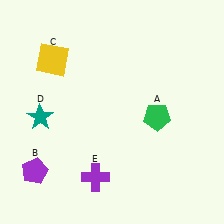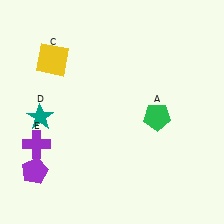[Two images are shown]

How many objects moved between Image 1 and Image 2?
1 object moved between the two images.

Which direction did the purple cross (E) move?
The purple cross (E) moved left.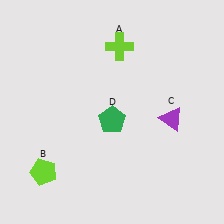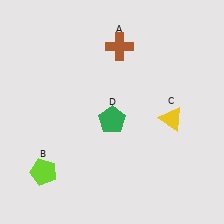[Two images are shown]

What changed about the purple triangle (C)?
In Image 1, C is purple. In Image 2, it changed to yellow.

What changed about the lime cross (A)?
In Image 1, A is lime. In Image 2, it changed to brown.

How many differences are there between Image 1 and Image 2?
There are 2 differences between the two images.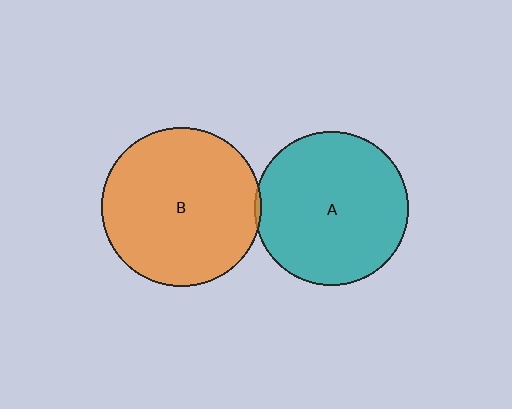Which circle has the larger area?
Circle B (orange).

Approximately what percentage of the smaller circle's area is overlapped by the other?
Approximately 5%.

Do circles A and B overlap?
Yes.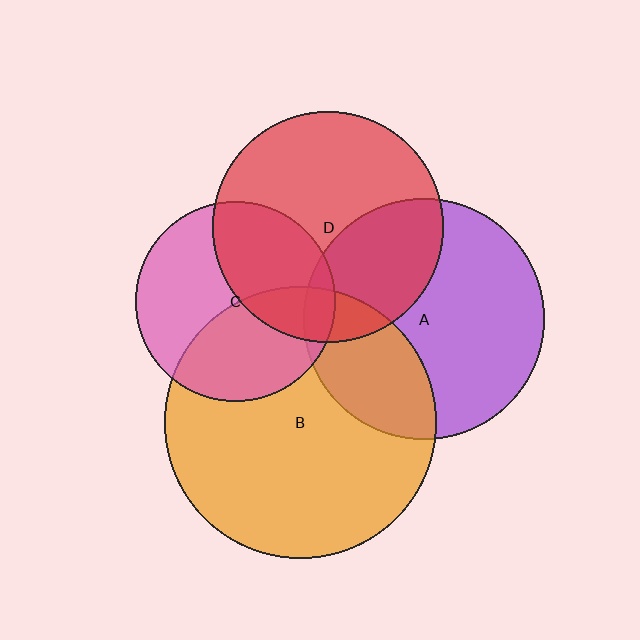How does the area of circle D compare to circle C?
Approximately 1.3 times.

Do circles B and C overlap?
Yes.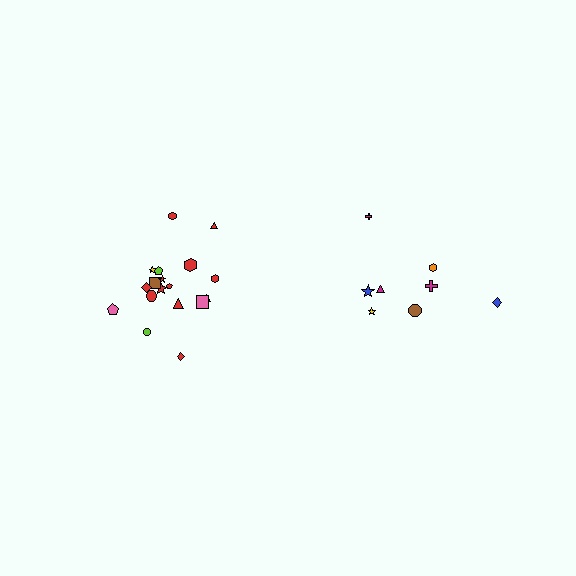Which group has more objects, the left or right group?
The left group.